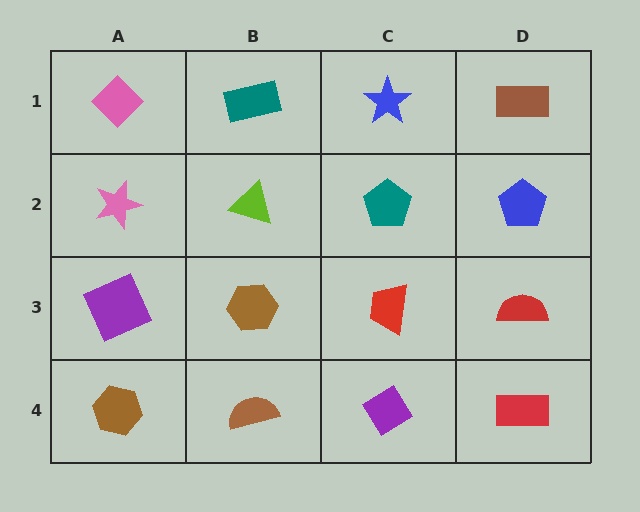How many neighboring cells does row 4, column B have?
3.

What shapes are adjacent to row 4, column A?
A purple square (row 3, column A), a brown semicircle (row 4, column B).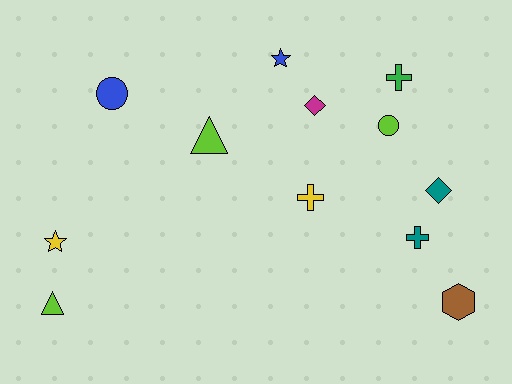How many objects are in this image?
There are 12 objects.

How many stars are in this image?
There are 2 stars.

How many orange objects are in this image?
There are no orange objects.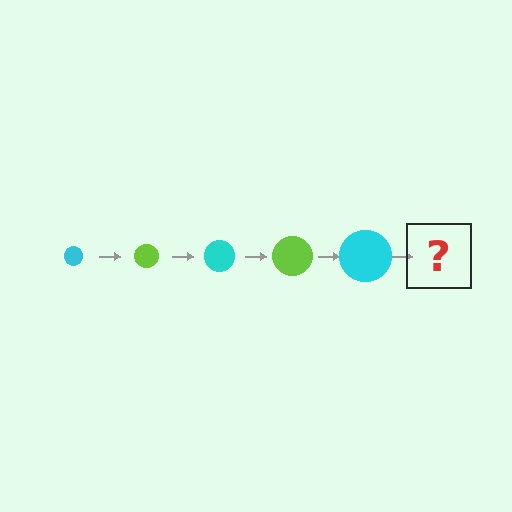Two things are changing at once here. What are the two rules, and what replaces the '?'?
The two rules are that the circle grows larger each step and the color cycles through cyan and lime. The '?' should be a lime circle, larger than the previous one.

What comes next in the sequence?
The next element should be a lime circle, larger than the previous one.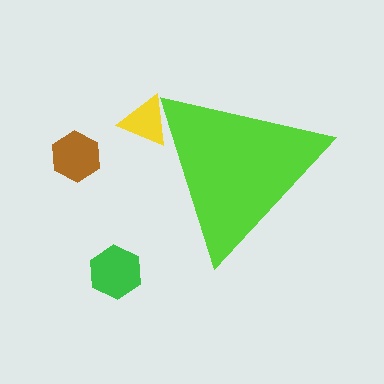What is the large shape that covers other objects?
A lime triangle.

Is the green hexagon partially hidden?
No, the green hexagon is fully visible.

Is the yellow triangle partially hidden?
Yes, the yellow triangle is partially hidden behind the lime triangle.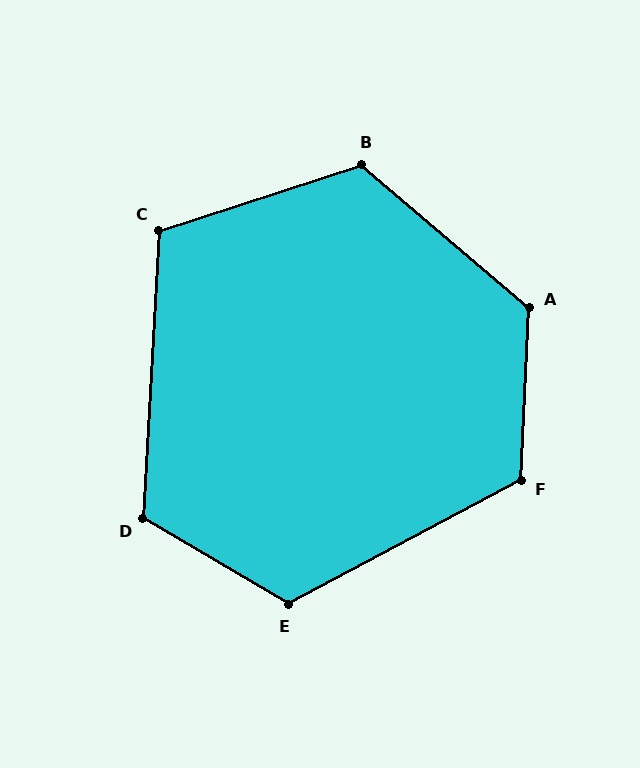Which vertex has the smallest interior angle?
C, at approximately 111 degrees.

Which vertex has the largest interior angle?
A, at approximately 128 degrees.